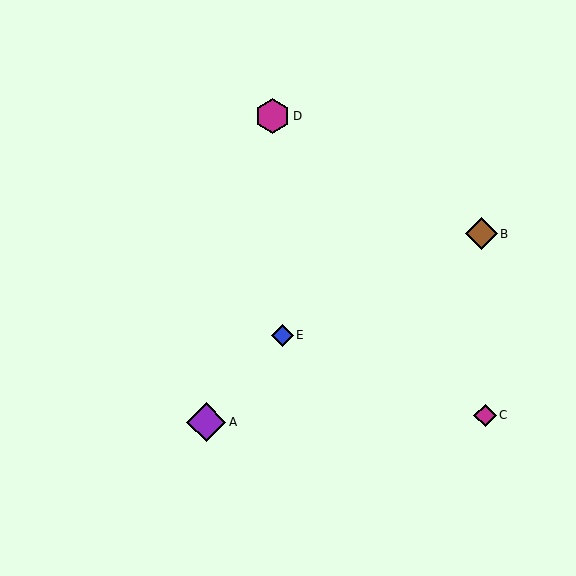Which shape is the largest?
The purple diamond (labeled A) is the largest.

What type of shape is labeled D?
Shape D is a magenta hexagon.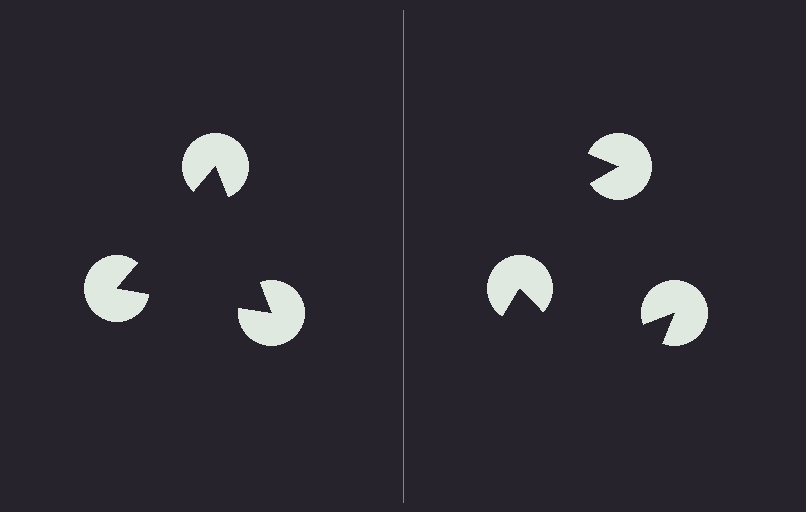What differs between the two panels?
The pac-man discs are positioned identically on both sides; only the wedge orientations differ. On the left they align to a triangle; on the right they are misaligned.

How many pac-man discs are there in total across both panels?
6 — 3 on each side.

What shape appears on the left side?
An illusory triangle.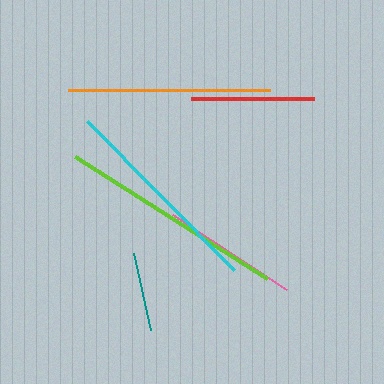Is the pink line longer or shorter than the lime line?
The lime line is longer than the pink line.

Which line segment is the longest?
The lime line is the longest at approximately 228 pixels.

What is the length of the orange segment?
The orange segment is approximately 202 pixels long.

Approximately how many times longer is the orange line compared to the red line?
The orange line is approximately 1.6 times the length of the red line.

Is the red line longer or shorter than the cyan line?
The cyan line is longer than the red line.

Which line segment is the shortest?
The teal line is the shortest at approximately 79 pixels.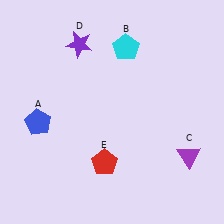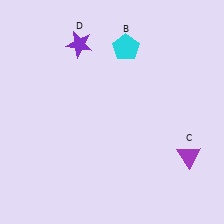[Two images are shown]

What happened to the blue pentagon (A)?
The blue pentagon (A) was removed in Image 2. It was in the bottom-left area of Image 1.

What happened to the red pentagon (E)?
The red pentagon (E) was removed in Image 2. It was in the bottom-left area of Image 1.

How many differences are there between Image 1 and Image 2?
There are 2 differences between the two images.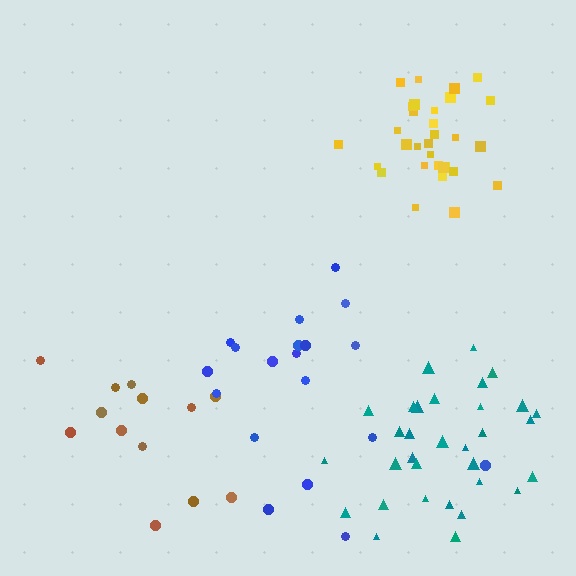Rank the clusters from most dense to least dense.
yellow, teal, blue, brown.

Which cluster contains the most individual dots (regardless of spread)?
Teal (32).